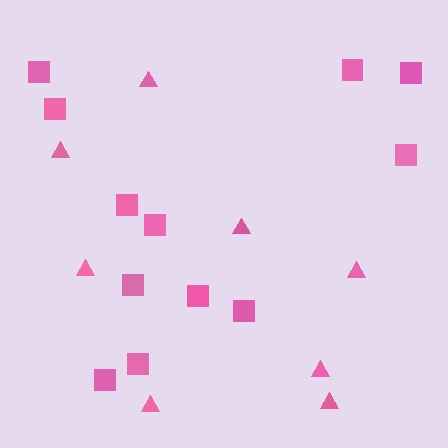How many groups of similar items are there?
There are 2 groups: one group of squares (12) and one group of triangles (8).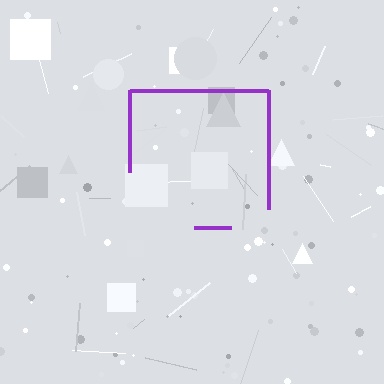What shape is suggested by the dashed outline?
The dashed outline suggests a square.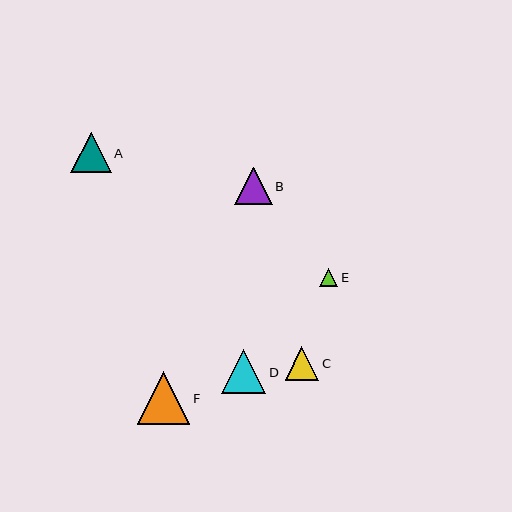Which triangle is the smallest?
Triangle E is the smallest with a size of approximately 18 pixels.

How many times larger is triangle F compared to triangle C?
Triangle F is approximately 1.6 times the size of triangle C.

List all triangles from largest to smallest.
From largest to smallest: F, D, A, B, C, E.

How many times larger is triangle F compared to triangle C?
Triangle F is approximately 1.6 times the size of triangle C.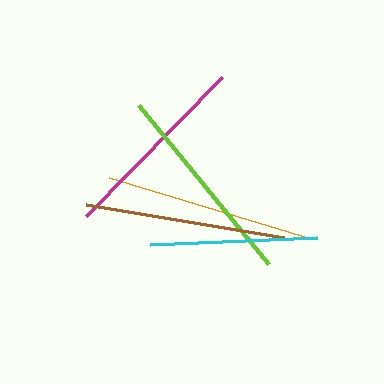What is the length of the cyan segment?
The cyan segment is approximately 167 pixels long.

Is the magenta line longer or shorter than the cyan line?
The magenta line is longer than the cyan line.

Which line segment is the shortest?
The cyan line is the shortest at approximately 167 pixels.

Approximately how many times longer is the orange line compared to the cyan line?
The orange line is approximately 1.3 times the length of the cyan line.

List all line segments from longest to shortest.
From longest to shortest: orange, lime, brown, magenta, cyan.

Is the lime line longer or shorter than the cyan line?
The lime line is longer than the cyan line.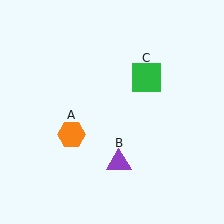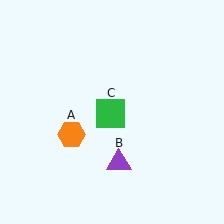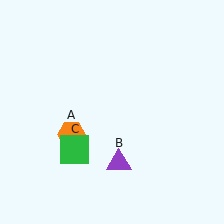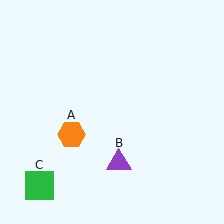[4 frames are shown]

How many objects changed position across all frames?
1 object changed position: green square (object C).